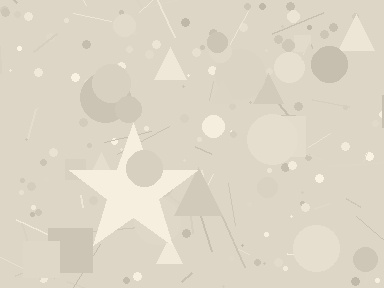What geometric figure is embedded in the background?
A star is embedded in the background.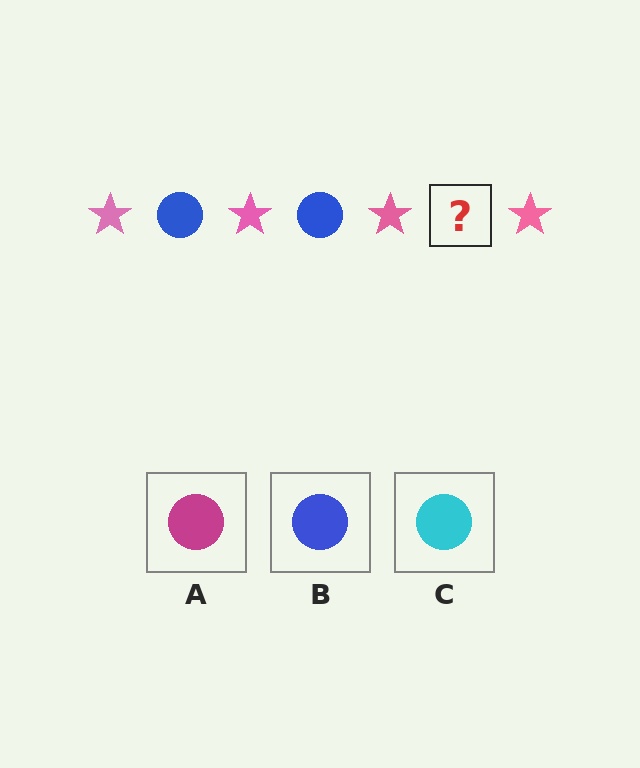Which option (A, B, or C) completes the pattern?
B.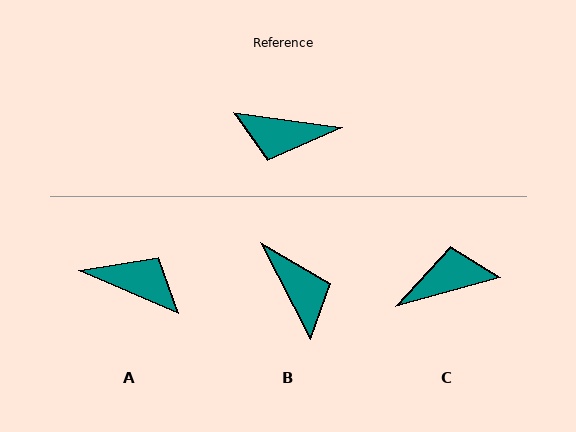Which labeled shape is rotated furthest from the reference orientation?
A, about 165 degrees away.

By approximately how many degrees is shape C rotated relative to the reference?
Approximately 157 degrees clockwise.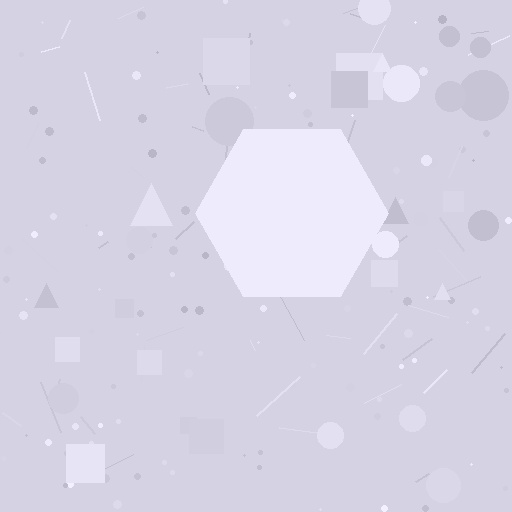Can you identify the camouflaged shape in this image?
The camouflaged shape is a hexagon.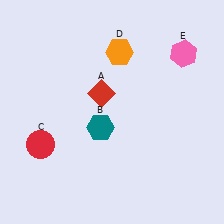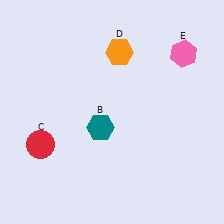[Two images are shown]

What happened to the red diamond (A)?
The red diamond (A) was removed in Image 2. It was in the top-left area of Image 1.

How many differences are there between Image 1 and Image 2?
There is 1 difference between the two images.